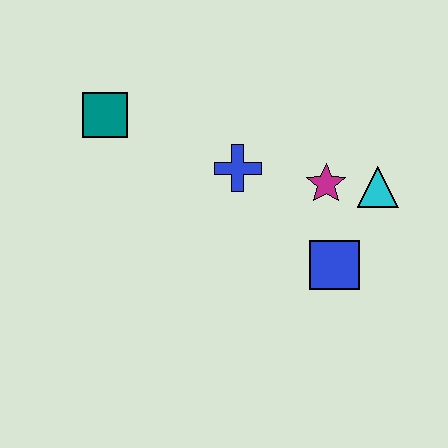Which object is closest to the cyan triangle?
The magenta star is closest to the cyan triangle.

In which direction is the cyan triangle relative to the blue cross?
The cyan triangle is to the right of the blue cross.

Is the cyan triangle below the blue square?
No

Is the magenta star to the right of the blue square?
No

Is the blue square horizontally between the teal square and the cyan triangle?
Yes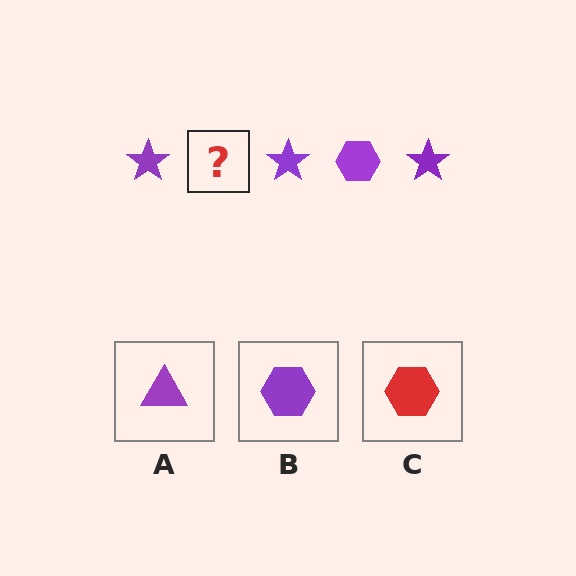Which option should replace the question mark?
Option B.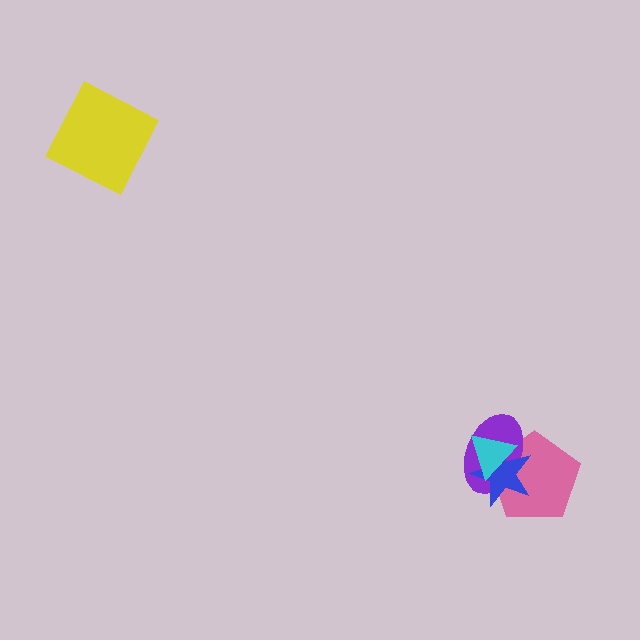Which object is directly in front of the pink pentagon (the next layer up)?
The purple ellipse is directly in front of the pink pentagon.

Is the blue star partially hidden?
Yes, it is partially covered by another shape.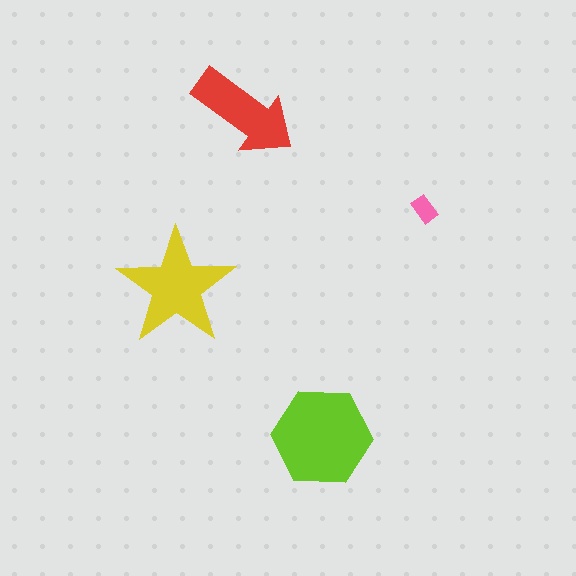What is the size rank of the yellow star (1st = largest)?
2nd.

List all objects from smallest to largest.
The pink rectangle, the red arrow, the yellow star, the lime hexagon.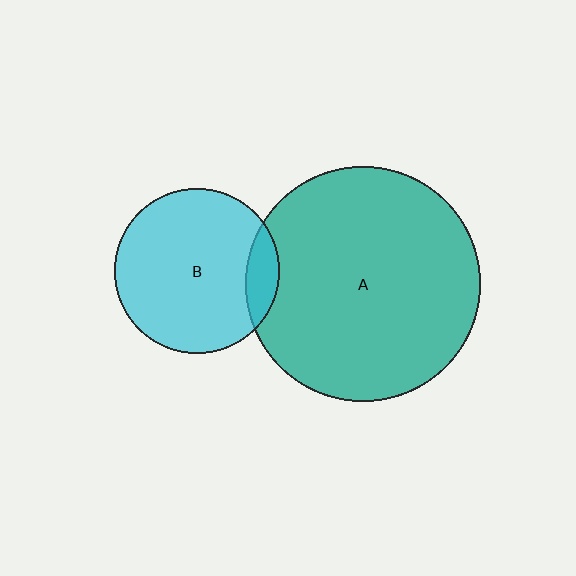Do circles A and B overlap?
Yes.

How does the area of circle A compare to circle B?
Approximately 2.0 times.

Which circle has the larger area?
Circle A (teal).